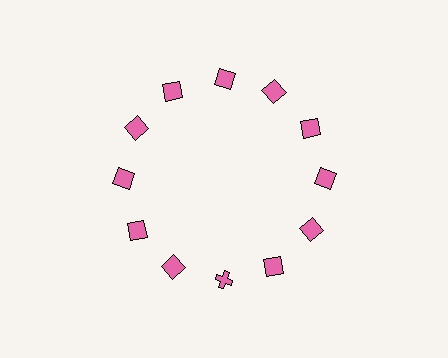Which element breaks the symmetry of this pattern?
The pink cross at roughly the 6 o'clock position breaks the symmetry. All other shapes are pink squares.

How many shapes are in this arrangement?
There are 12 shapes arranged in a ring pattern.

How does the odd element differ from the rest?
It has a different shape: cross instead of square.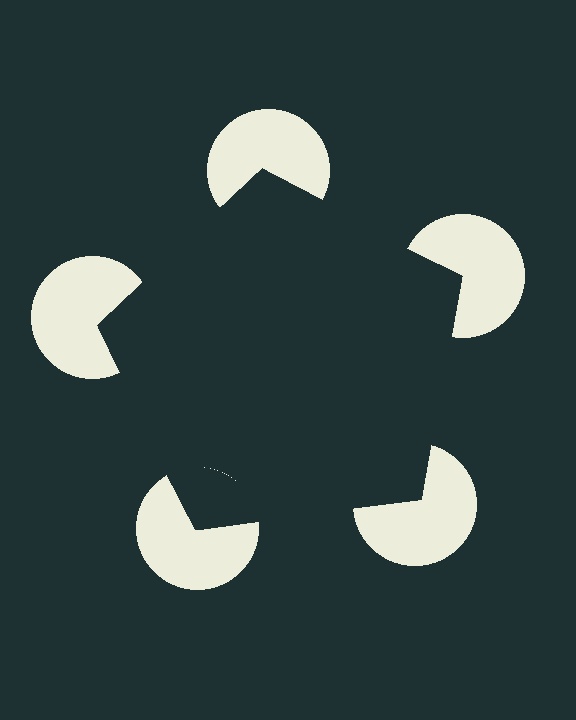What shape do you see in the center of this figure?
An illusory pentagon — its edges are inferred from the aligned wedge cuts in the pac-man discs, not physically drawn.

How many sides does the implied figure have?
5 sides.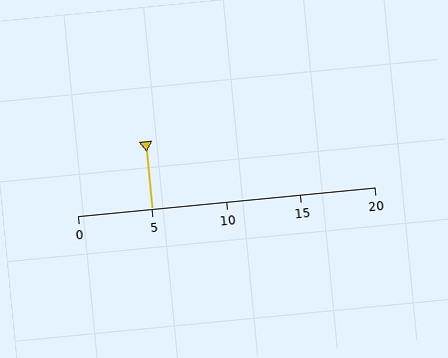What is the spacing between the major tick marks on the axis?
The major ticks are spaced 5 apart.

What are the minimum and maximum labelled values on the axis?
The axis runs from 0 to 20.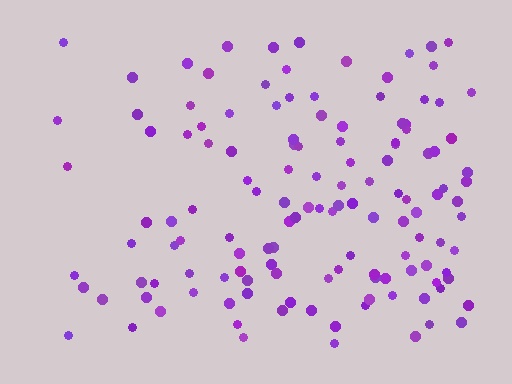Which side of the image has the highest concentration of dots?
The right.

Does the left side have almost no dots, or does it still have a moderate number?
Still a moderate number, just noticeably fewer than the right.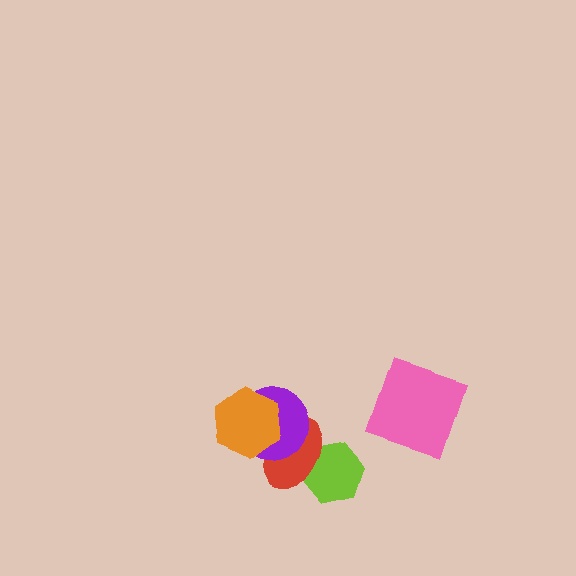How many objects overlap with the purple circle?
2 objects overlap with the purple circle.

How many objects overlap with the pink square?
0 objects overlap with the pink square.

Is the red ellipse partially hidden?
Yes, it is partially covered by another shape.